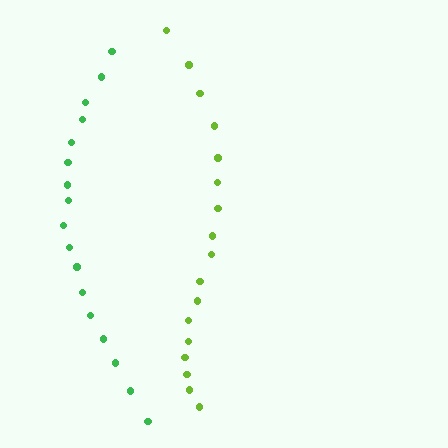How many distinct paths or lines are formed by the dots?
There are 2 distinct paths.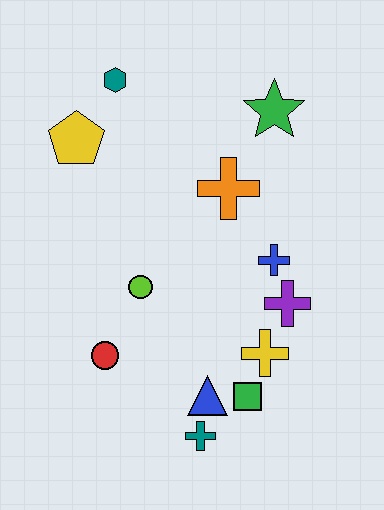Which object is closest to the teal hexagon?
The yellow pentagon is closest to the teal hexagon.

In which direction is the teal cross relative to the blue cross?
The teal cross is below the blue cross.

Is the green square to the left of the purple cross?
Yes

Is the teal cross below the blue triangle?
Yes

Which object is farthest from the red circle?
The green star is farthest from the red circle.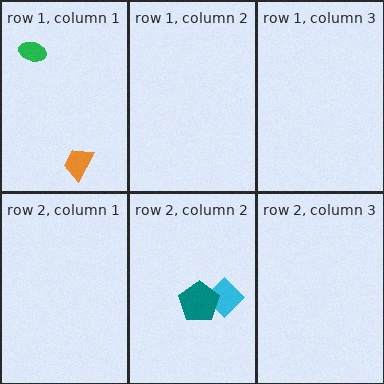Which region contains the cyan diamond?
The row 2, column 2 region.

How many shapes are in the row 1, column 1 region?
2.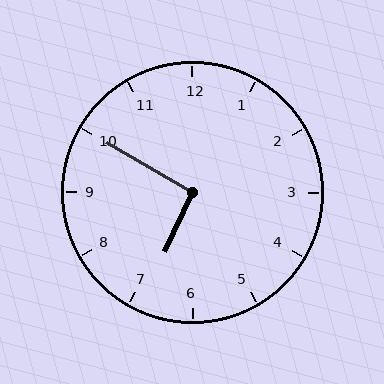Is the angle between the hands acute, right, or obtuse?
It is right.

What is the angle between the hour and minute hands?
Approximately 95 degrees.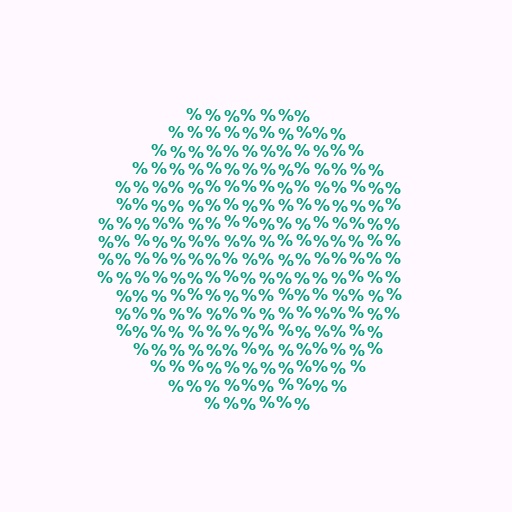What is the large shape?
The large shape is a circle.